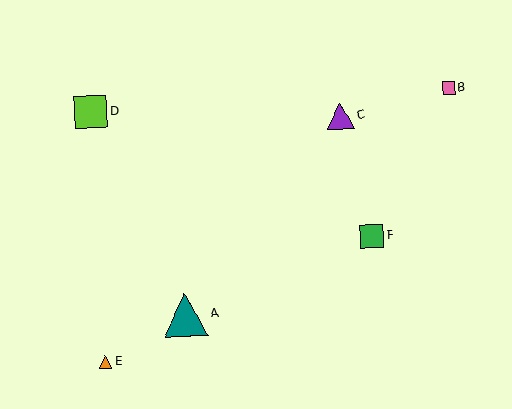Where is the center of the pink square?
The center of the pink square is at (449, 88).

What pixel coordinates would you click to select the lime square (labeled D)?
Click at (91, 112) to select the lime square D.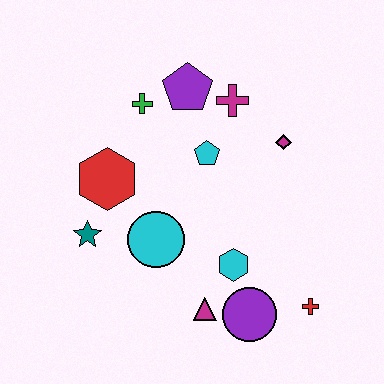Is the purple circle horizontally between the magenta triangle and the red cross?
Yes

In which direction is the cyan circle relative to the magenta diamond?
The cyan circle is to the left of the magenta diamond.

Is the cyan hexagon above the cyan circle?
No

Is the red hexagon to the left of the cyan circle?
Yes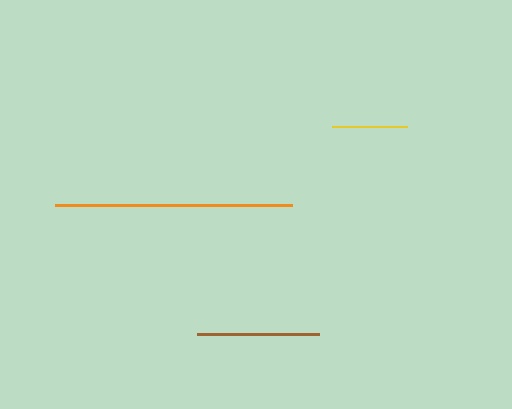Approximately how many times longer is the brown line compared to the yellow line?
The brown line is approximately 1.6 times the length of the yellow line.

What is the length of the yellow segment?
The yellow segment is approximately 76 pixels long.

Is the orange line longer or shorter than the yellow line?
The orange line is longer than the yellow line.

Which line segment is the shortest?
The yellow line is the shortest at approximately 76 pixels.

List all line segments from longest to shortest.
From longest to shortest: orange, brown, yellow.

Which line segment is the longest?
The orange line is the longest at approximately 237 pixels.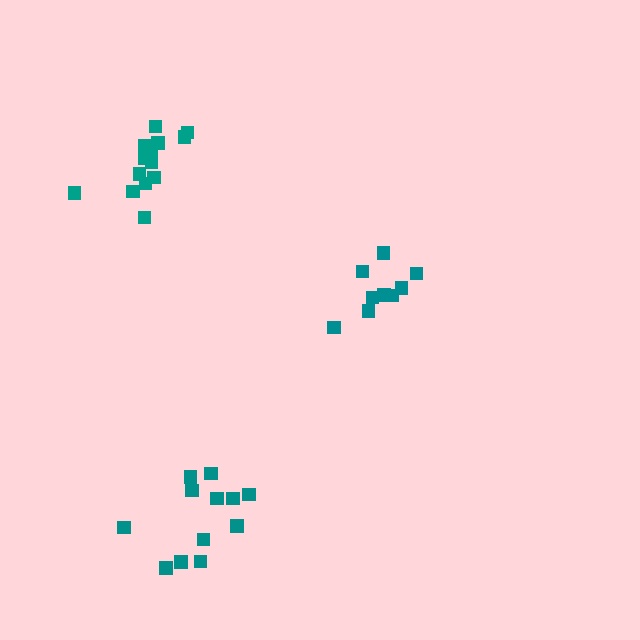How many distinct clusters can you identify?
There are 3 distinct clusters.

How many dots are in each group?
Group 1: 9 dots, Group 2: 12 dots, Group 3: 14 dots (35 total).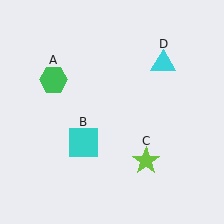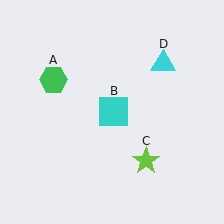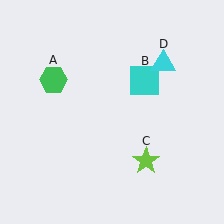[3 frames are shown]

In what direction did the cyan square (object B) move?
The cyan square (object B) moved up and to the right.